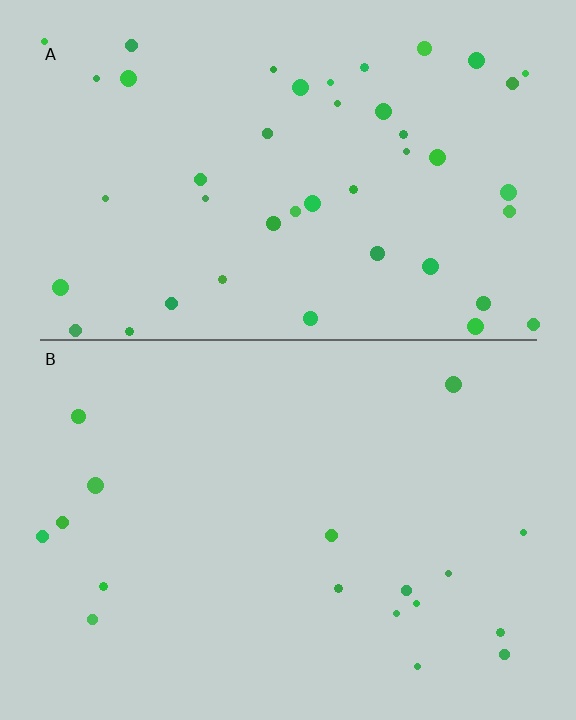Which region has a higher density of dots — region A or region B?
A (the top).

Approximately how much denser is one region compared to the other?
Approximately 2.5× — region A over region B.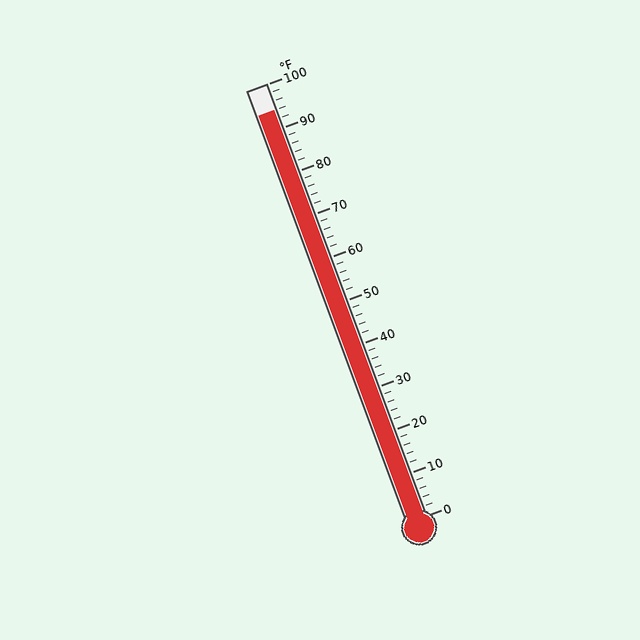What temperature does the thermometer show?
The thermometer shows approximately 94°F.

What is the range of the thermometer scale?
The thermometer scale ranges from 0°F to 100°F.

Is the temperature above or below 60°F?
The temperature is above 60°F.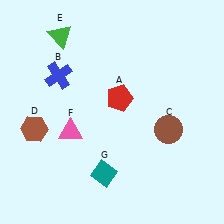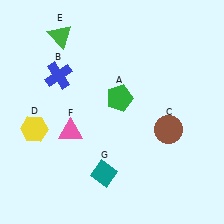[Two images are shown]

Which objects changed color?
A changed from red to green. D changed from brown to yellow.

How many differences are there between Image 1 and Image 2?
There are 2 differences between the two images.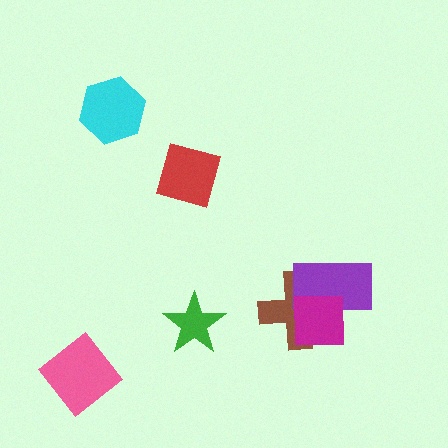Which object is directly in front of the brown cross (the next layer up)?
The purple rectangle is directly in front of the brown cross.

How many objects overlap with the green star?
0 objects overlap with the green star.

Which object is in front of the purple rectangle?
The magenta square is in front of the purple rectangle.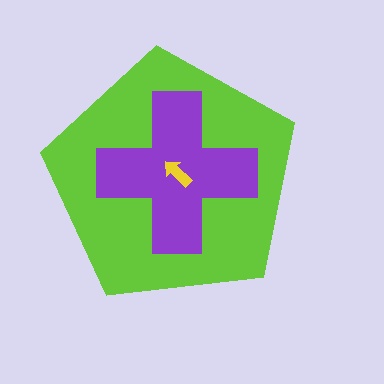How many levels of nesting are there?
3.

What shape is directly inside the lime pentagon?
The purple cross.